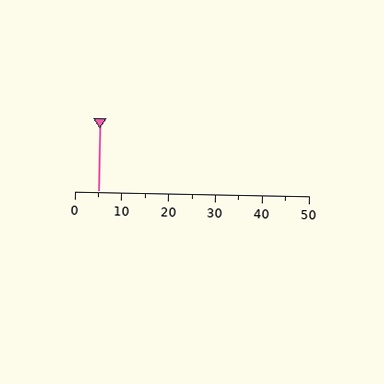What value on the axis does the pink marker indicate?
The marker indicates approximately 5.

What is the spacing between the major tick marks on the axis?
The major ticks are spaced 10 apart.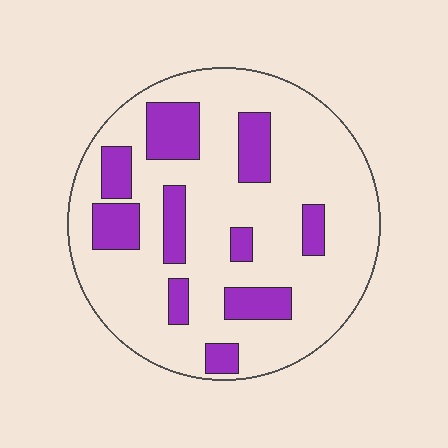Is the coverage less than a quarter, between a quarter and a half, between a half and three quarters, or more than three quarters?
Less than a quarter.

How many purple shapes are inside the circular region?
10.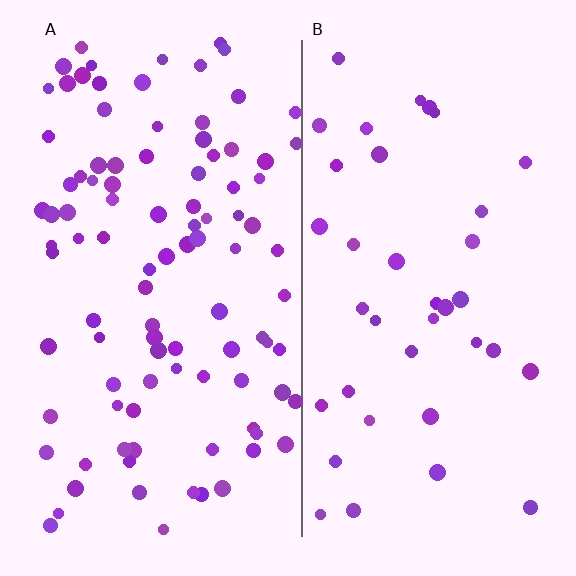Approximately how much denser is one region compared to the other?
Approximately 2.6× — region A over region B.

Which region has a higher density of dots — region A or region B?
A (the left).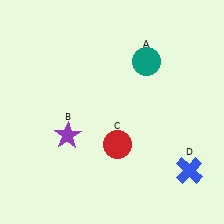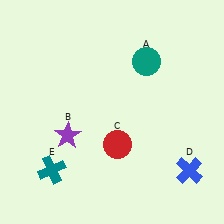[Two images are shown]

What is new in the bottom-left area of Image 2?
A teal cross (E) was added in the bottom-left area of Image 2.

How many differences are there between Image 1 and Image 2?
There is 1 difference between the two images.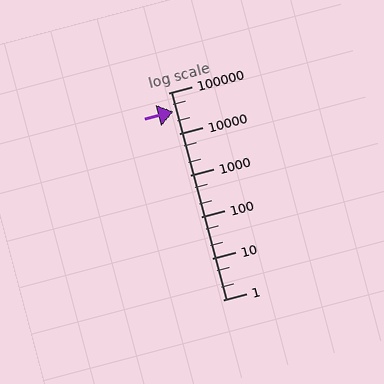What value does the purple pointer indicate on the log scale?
The pointer indicates approximately 35000.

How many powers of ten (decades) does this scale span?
The scale spans 5 decades, from 1 to 100000.